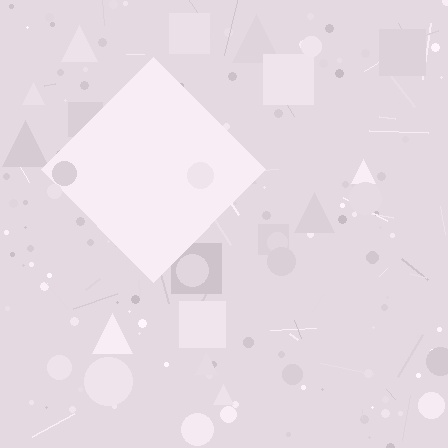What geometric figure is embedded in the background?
A diamond is embedded in the background.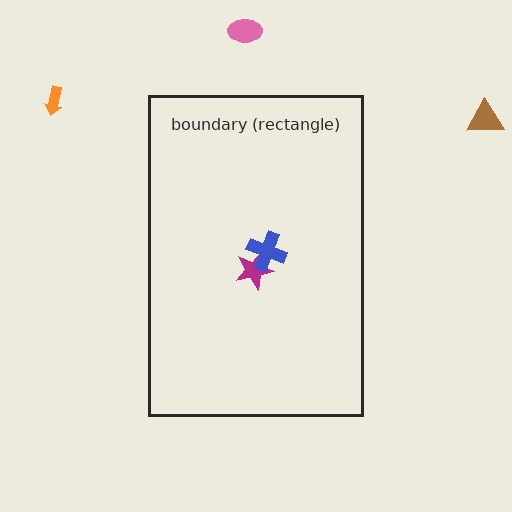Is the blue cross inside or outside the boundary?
Inside.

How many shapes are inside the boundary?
2 inside, 3 outside.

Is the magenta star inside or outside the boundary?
Inside.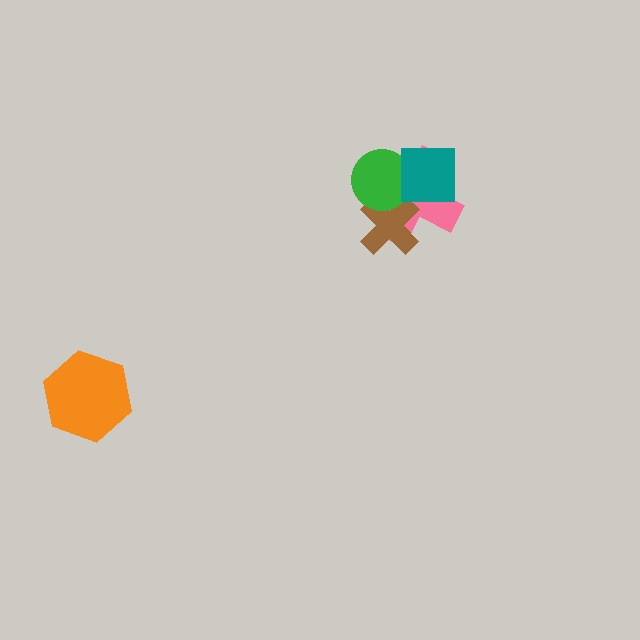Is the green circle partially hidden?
Yes, it is partially covered by another shape.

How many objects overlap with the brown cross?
2 objects overlap with the brown cross.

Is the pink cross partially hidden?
Yes, it is partially covered by another shape.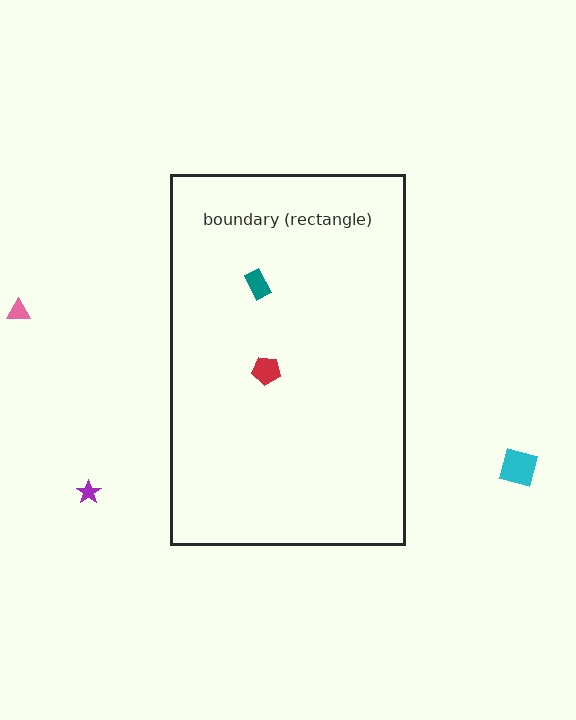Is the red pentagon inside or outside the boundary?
Inside.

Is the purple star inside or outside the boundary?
Outside.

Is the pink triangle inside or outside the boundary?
Outside.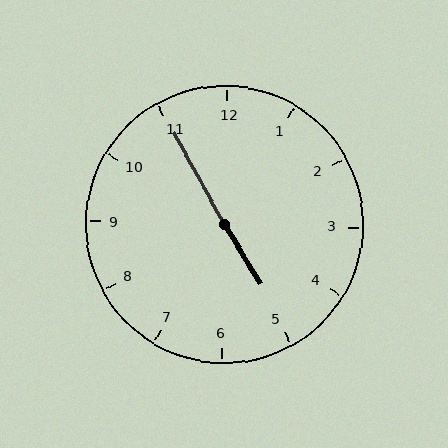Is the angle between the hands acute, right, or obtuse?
It is obtuse.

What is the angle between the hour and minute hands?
Approximately 178 degrees.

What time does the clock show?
4:55.